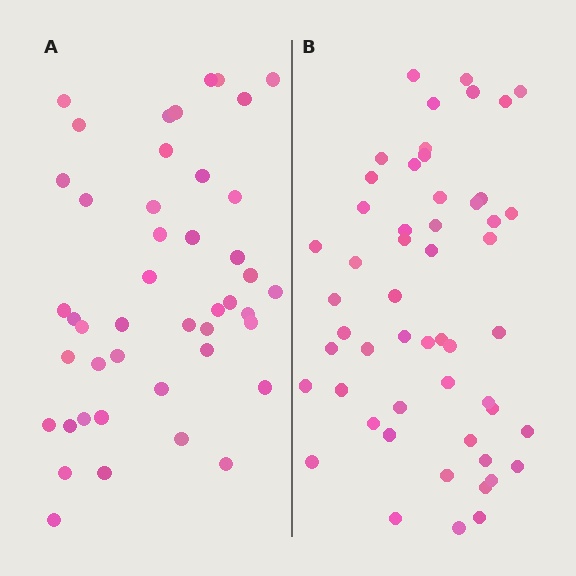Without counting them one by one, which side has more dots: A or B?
Region B (the right region) has more dots.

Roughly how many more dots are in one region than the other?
Region B has roughly 8 or so more dots than region A.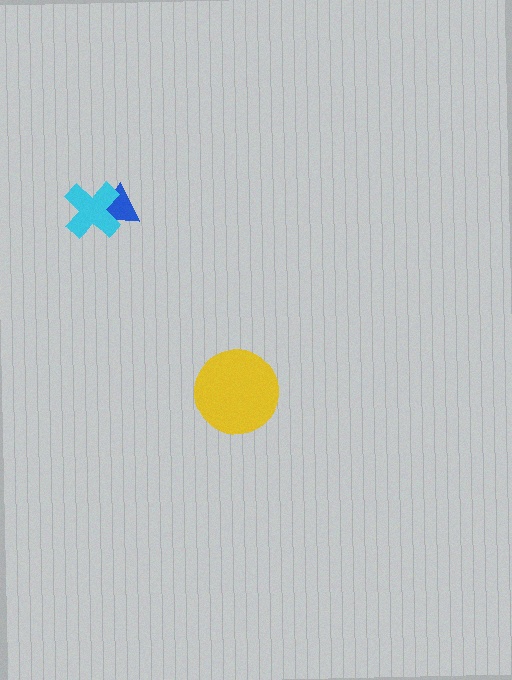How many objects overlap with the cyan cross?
1 object overlaps with the cyan cross.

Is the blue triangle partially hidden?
Yes, it is partially covered by another shape.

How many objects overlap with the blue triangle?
1 object overlaps with the blue triangle.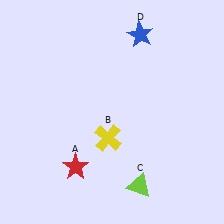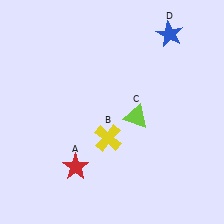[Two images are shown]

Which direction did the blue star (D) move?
The blue star (D) moved right.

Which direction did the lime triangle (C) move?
The lime triangle (C) moved up.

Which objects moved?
The objects that moved are: the lime triangle (C), the blue star (D).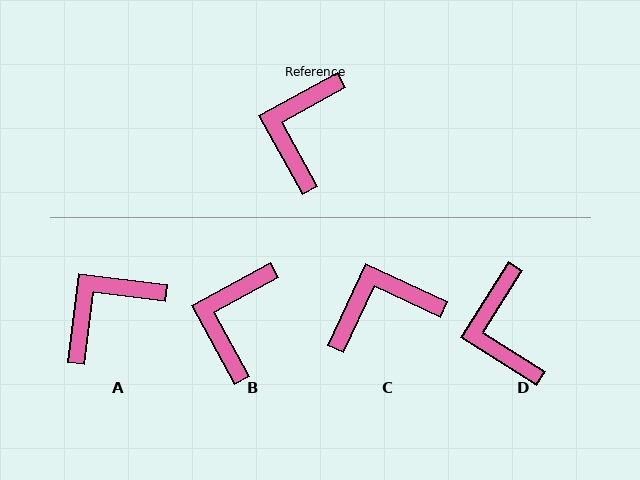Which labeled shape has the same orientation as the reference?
B.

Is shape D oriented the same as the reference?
No, it is off by about 29 degrees.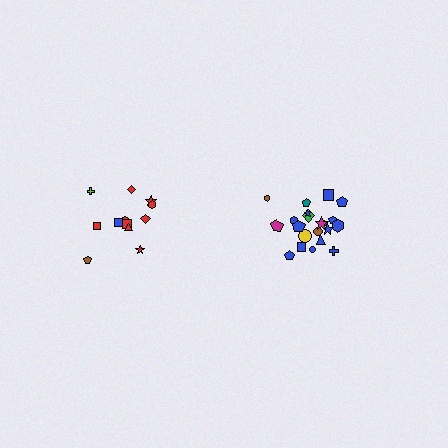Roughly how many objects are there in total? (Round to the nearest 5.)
Roughly 35 objects in total.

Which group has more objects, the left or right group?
The right group.